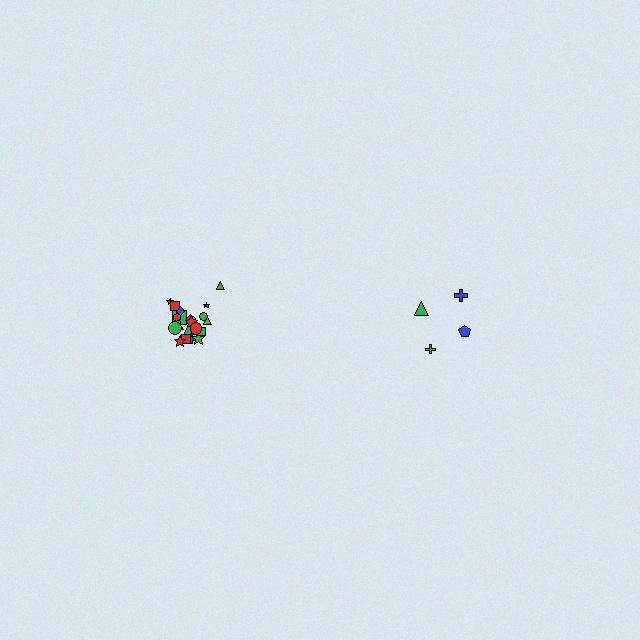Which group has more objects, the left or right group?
The left group.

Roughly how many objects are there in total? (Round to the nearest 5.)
Roughly 30 objects in total.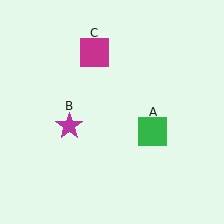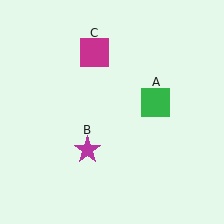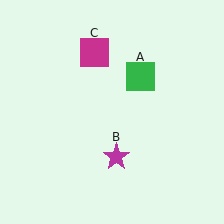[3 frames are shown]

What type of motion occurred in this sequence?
The green square (object A), magenta star (object B) rotated counterclockwise around the center of the scene.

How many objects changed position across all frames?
2 objects changed position: green square (object A), magenta star (object B).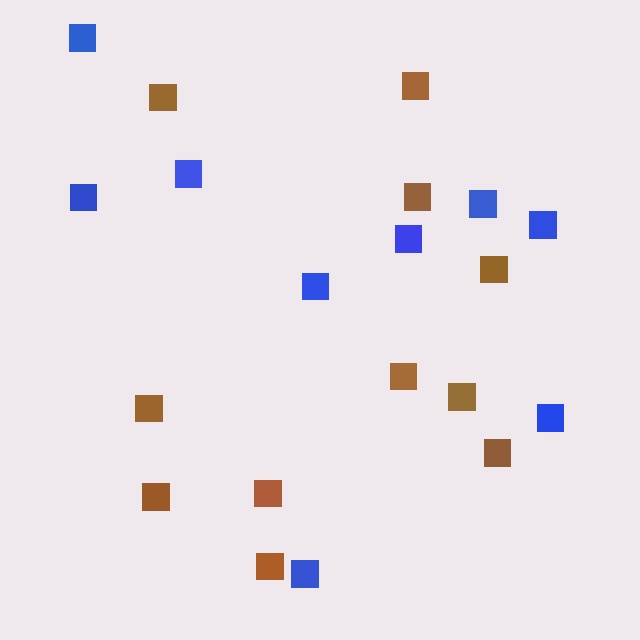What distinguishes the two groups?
There are 2 groups: one group of brown squares (11) and one group of blue squares (9).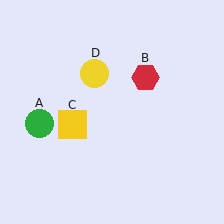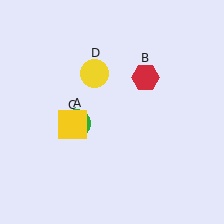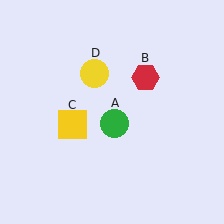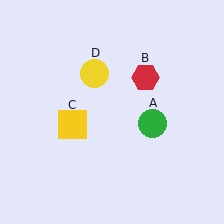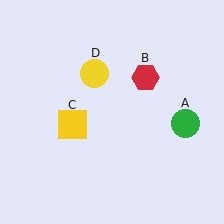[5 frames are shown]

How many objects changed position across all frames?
1 object changed position: green circle (object A).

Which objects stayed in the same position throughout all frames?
Red hexagon (object B) and yellow square (object C) and yellow circle (object D) remained stationary.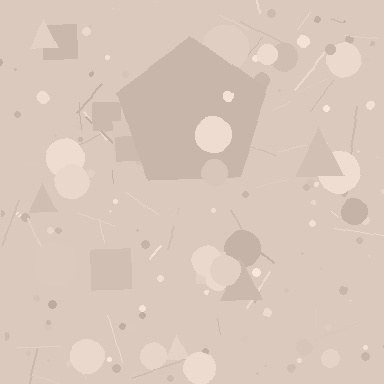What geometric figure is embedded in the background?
A pentagon is embedded in the background.